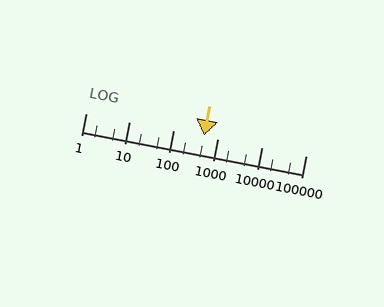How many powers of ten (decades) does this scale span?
The scale spans 5 decades, from 1 to 100000.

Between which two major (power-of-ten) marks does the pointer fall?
The pointer is between 100 and 1000.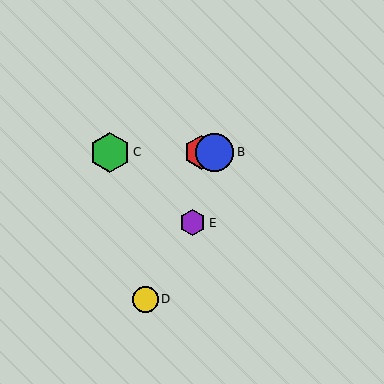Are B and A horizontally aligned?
Yes, both are at y≈152.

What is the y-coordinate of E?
Object E is at y≈223.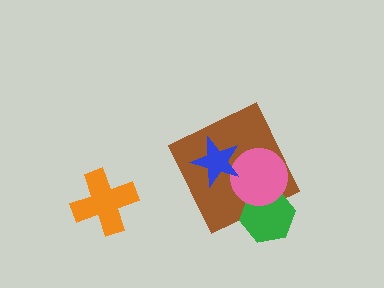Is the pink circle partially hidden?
Yes, it is partially covered by another shape.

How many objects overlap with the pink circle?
3 objects overlap with the pink circle.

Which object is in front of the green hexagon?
The pink circle is in front of the green hexagon.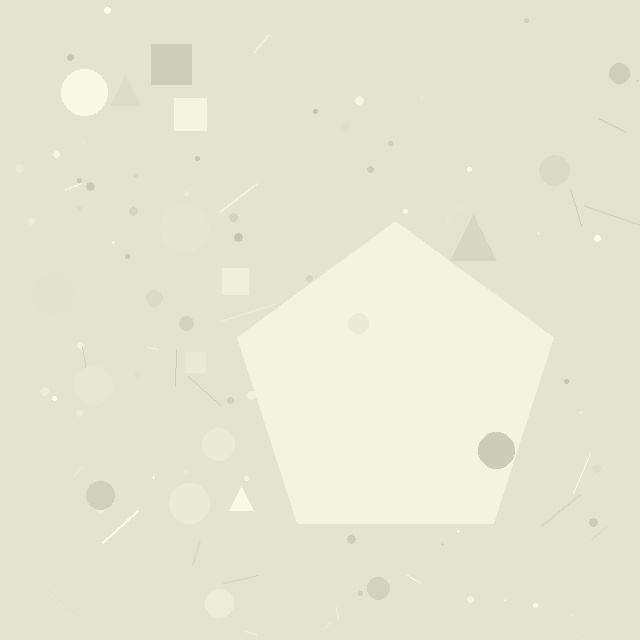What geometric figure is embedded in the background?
A pentagon is embedded in the background.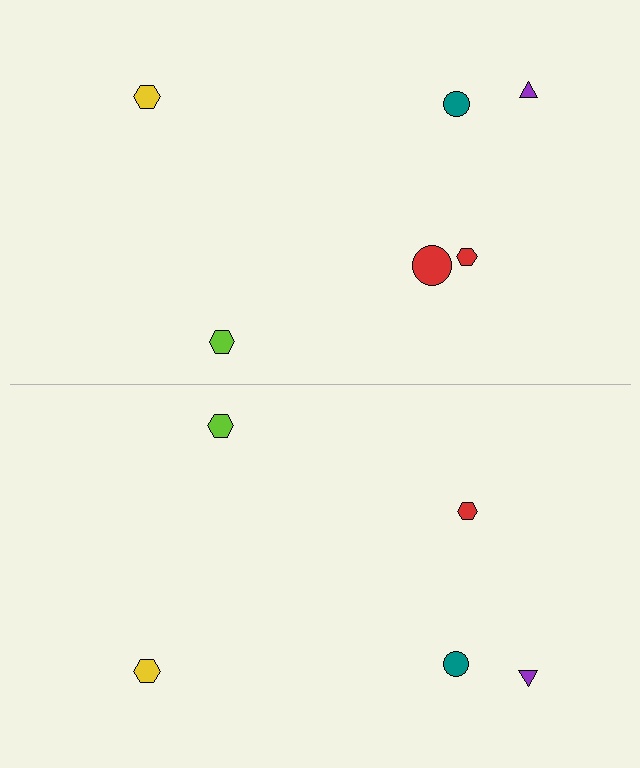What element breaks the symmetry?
A red circle is missing from the bottom side.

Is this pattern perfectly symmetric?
No, the pattern is not perfectly symmetric. A red circle is missing from the bottom side.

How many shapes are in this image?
There are 11 shapes in this image.